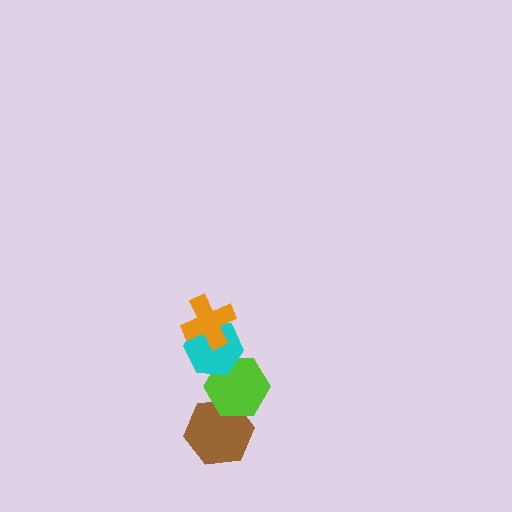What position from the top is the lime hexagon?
The lime hexagon is 3rd from the top.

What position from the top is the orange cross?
The orange cross is 1st from the top.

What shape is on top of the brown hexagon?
The lime hexagon is on top of the brown hexagon.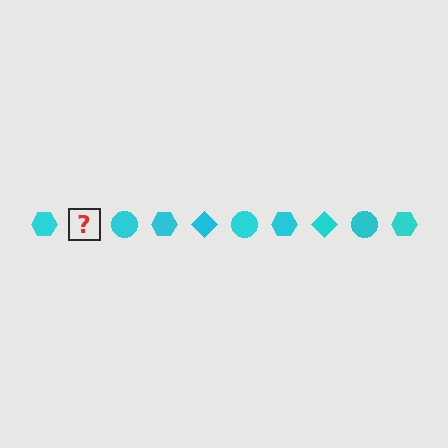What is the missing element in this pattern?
The missing element is a cyan diamond.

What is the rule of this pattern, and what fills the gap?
The rule is that the pattern cycles through hexagon, diamond, circle shapes in cyan. The gap should be filled with a cyan diamond.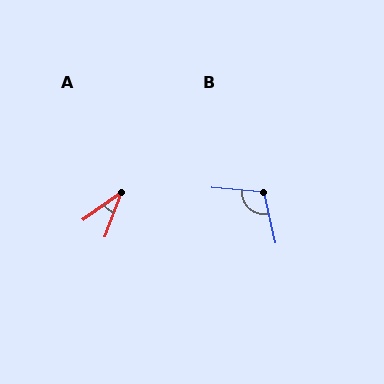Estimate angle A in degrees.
Approximately 34 degrees.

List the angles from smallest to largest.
A (34°), B (108°).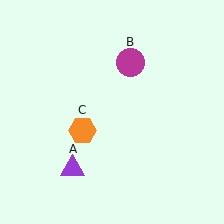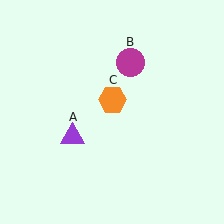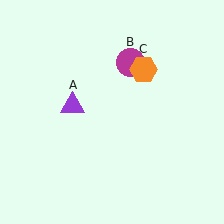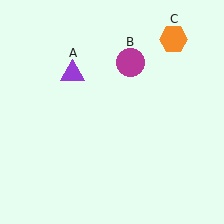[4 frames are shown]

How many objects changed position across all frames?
2 objects changed position: purple triangle (object A), orange hexagon (object C).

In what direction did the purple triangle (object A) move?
The purple triangle (object A) moved up.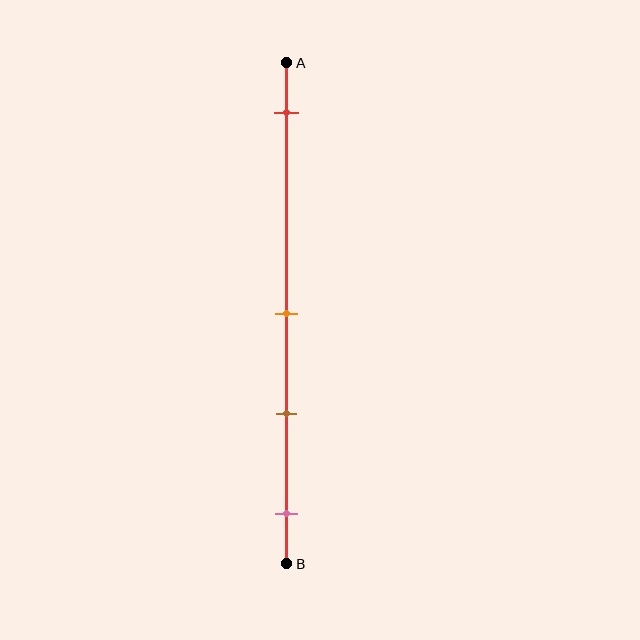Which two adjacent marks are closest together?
The orange and brown marks are the closest adjacent pair.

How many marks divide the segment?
There are 4 marks dividing the segment.